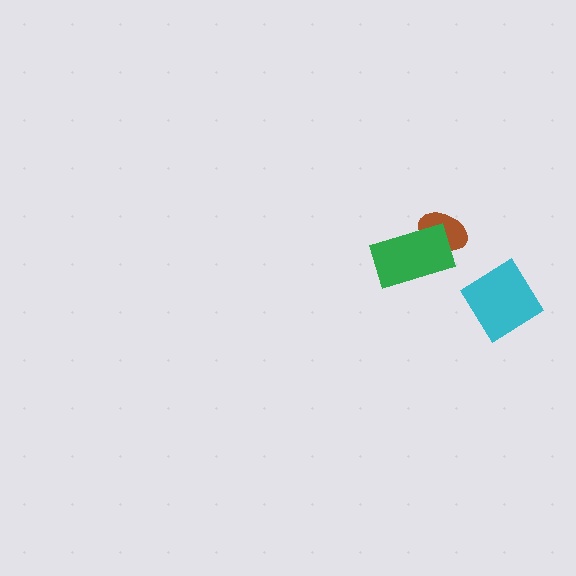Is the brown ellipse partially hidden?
Yes, it is partially covered by another shape.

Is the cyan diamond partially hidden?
No, no other shape covers it.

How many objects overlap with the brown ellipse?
1 object overlaps with the brown ellipse.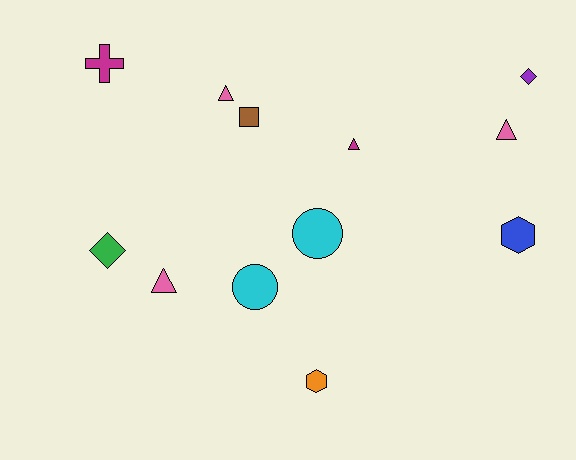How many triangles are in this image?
There are 4 triangles.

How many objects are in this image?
There are 12 objects.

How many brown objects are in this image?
There is 1 brown object.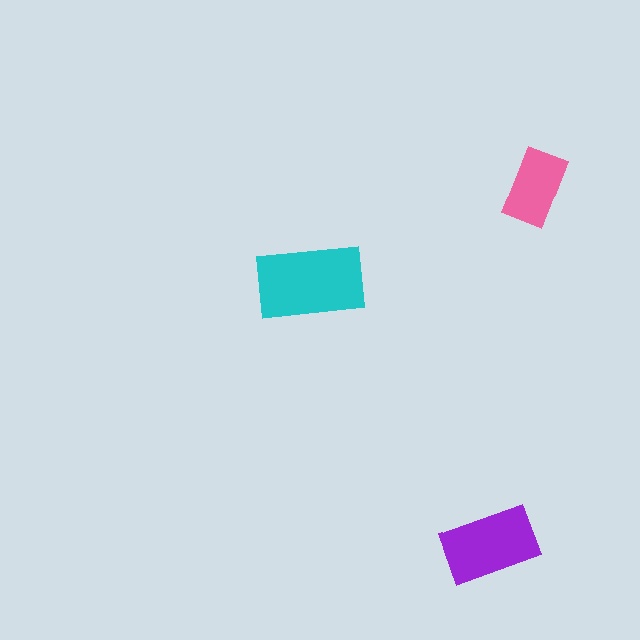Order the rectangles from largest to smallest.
the cyan one, the purple one, the pink one.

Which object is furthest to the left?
The cyan rectangle is leftmost.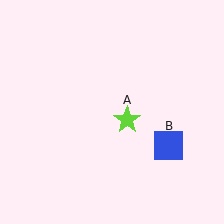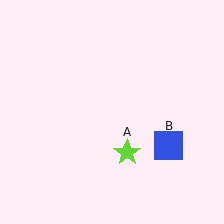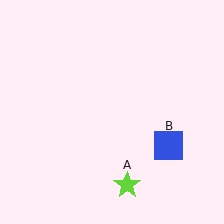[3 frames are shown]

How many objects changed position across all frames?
1 object changed position: lime star (object A).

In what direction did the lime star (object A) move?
The lime star (object A) moved down.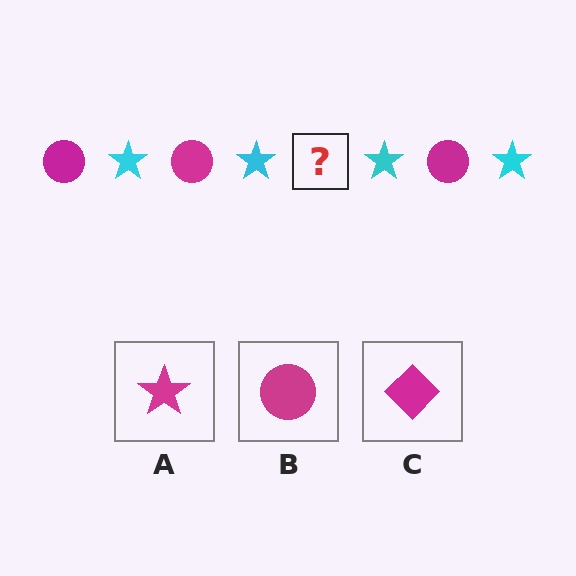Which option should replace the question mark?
Option B.